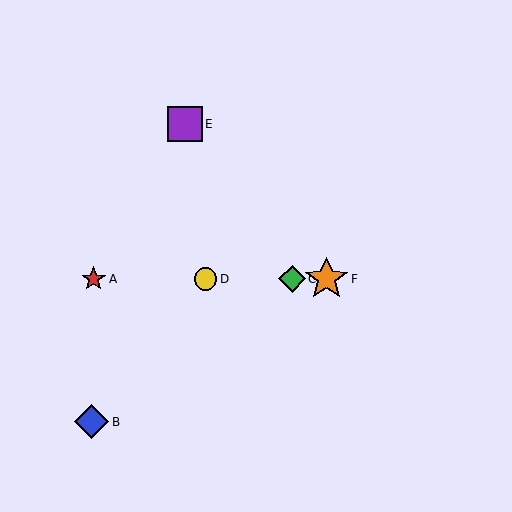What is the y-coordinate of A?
Object A is at y≈279.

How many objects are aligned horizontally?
4 objects (A, C, D, F) are aligned horizontally.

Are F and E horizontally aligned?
No, F is at y≈279 and E is at y≈124.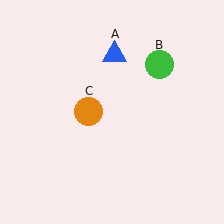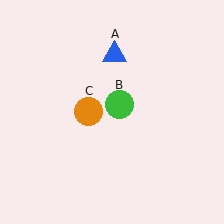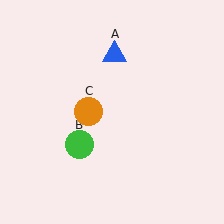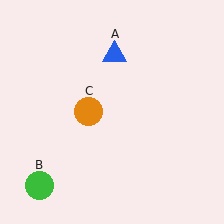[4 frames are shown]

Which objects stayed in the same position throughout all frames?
Blue triangle (object A) and orange circle (object C) remained stationary.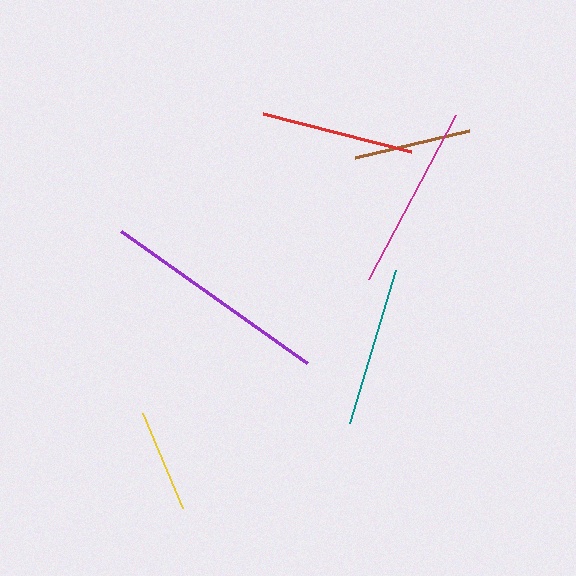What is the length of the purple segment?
The purple segment is approximately 228 pixels long.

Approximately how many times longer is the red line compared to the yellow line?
The red line is approximately 1.5 times the length of the yellow line.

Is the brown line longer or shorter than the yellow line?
The brown line is longer than the yellow line.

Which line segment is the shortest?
The yellow line is the shortest at approximately 103 pixels.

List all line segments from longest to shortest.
From longest to shortest: purple, magenta, teal, red, brown, yellow.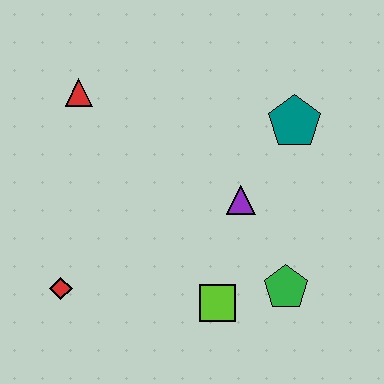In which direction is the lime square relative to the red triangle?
The lime square is below the red triangle.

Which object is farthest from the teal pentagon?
The red diamond is farthest from the teal pentagon.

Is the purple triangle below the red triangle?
Yes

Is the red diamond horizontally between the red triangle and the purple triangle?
No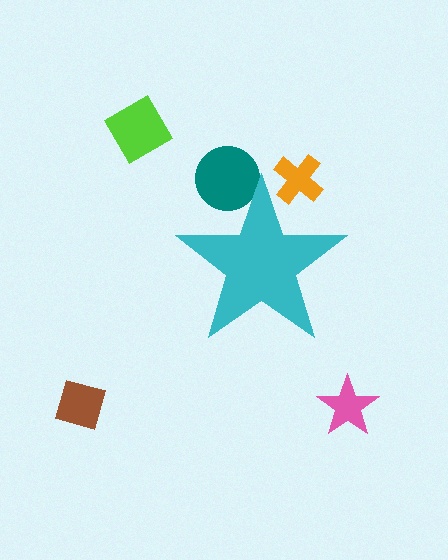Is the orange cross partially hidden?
Yes, the orange cross is partially hidden behind the cyan star.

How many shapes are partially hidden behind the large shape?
2 shapes are partially hidden.